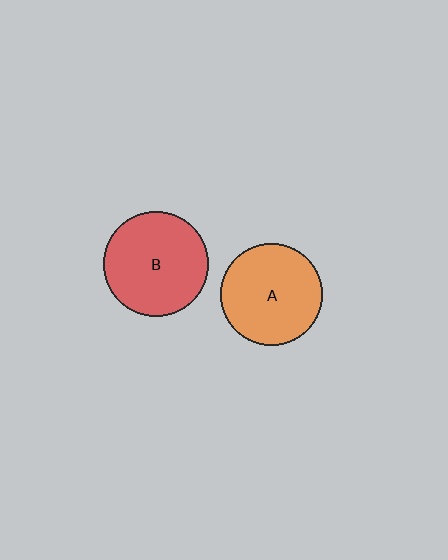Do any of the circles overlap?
No, none of the circles overlap.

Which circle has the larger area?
Circle B (red).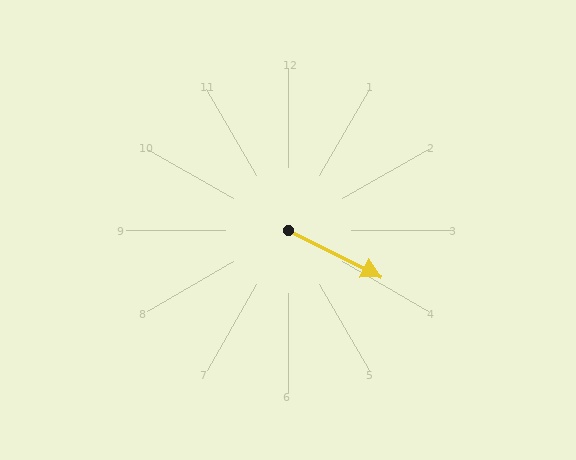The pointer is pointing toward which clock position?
Roughly 4 o'clock.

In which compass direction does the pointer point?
Southeast.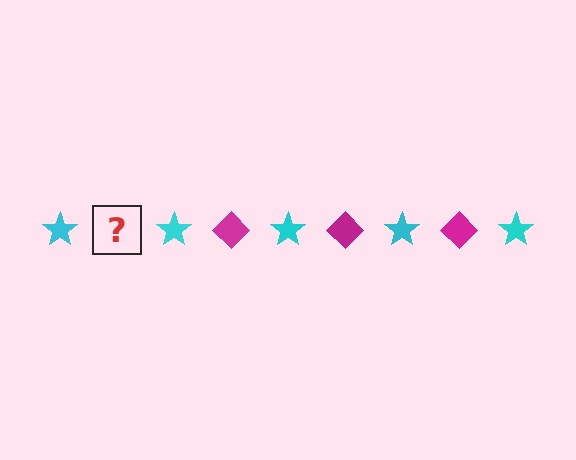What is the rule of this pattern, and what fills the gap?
The rule is that the pattern alternates between cyan star and magenta diamond. The gap should be filled with a magenta diamond.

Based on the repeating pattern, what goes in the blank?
The blank should be a magenta diamond.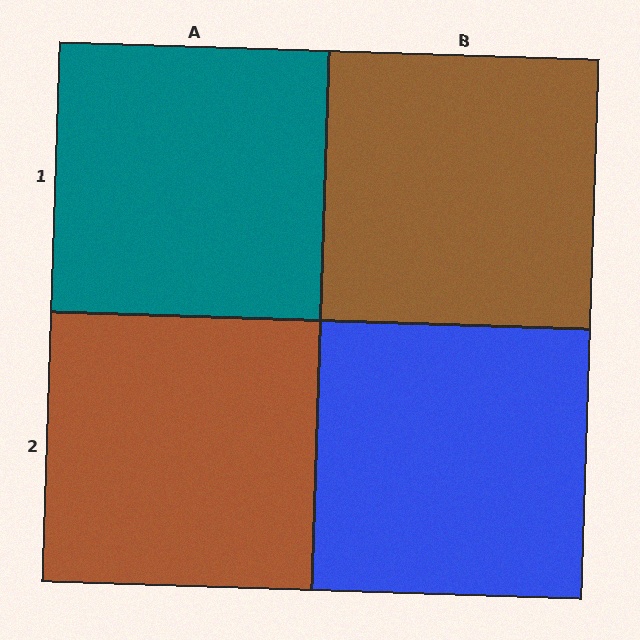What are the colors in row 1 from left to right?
Teal, brown.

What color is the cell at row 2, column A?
Brown.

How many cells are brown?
2 cells are brown.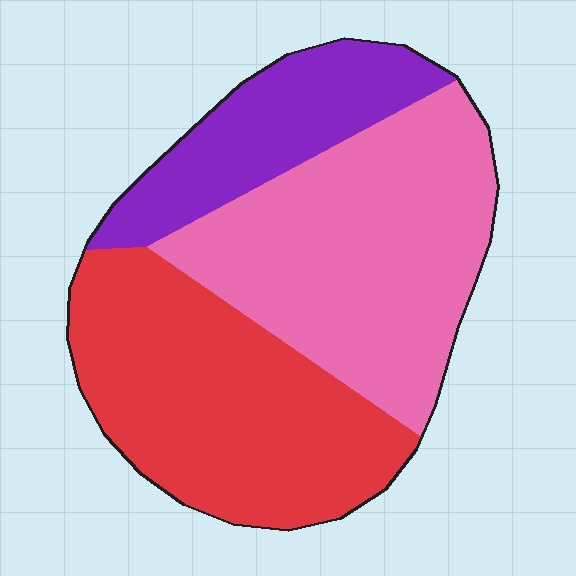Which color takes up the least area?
Purple, at roughly 20%.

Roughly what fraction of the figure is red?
Red takes up about two fifths (2/5) of the figure.